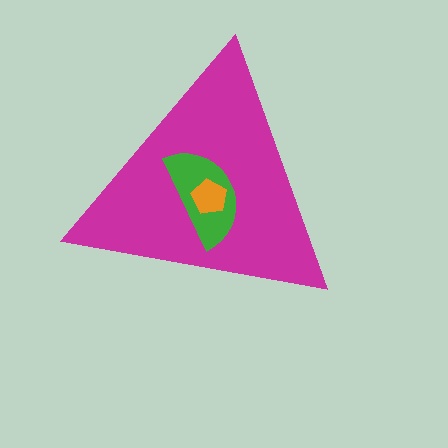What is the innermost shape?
The orange pentagon.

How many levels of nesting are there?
3.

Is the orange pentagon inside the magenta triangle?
Yes.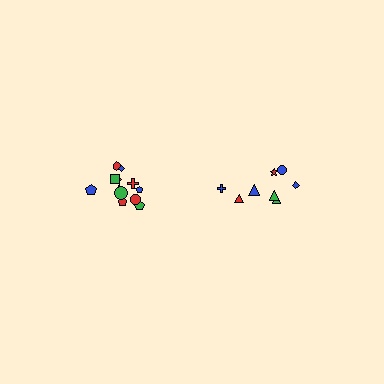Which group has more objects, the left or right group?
The left group.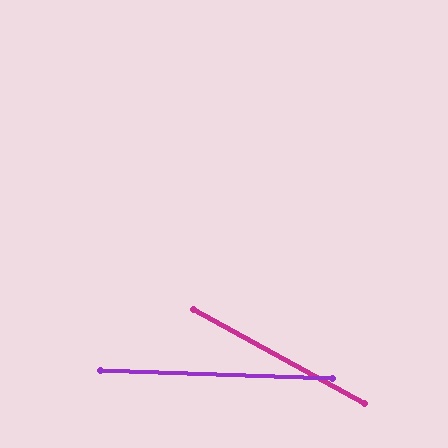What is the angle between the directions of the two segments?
Approximately 27 degrees.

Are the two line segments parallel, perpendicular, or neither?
Neither parallel nor perpendicular — they differ by about 27°.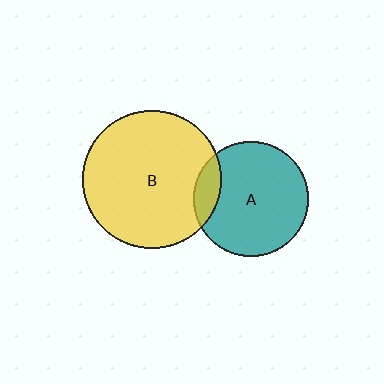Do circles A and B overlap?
Yes.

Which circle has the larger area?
Circle B (yellow).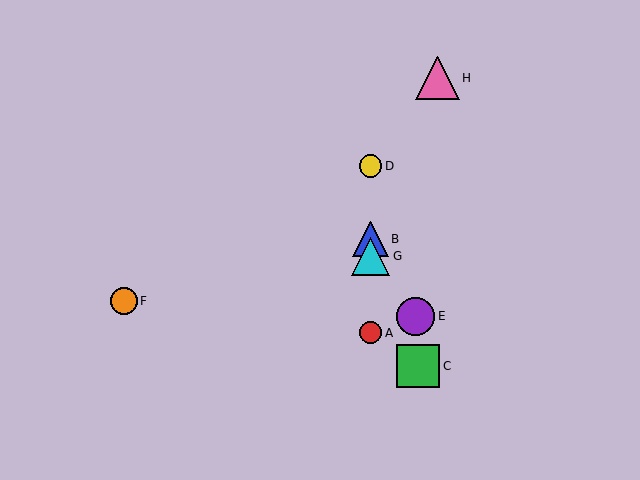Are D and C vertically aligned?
No, D is at x≈370 and C is at x≈418.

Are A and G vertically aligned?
Yes, both are at x≈370.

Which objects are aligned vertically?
Objects A, B, D, G are aligned vertically.